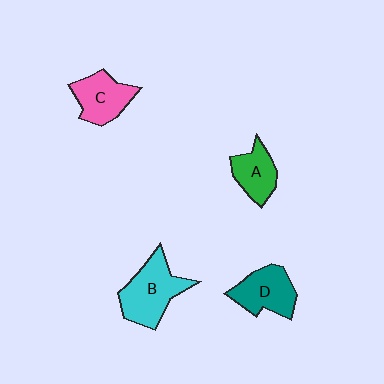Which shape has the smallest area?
Shape A (green).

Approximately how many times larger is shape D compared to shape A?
Approximately 1.3 times.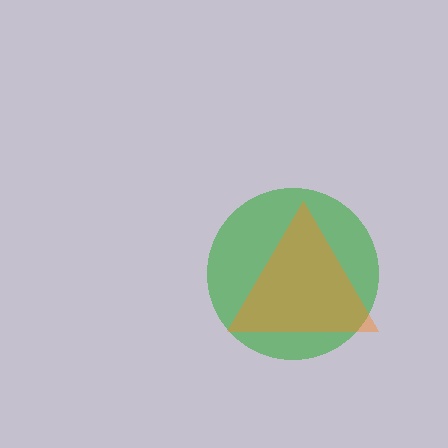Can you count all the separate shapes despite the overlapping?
Yes, there are 2 separate shapes.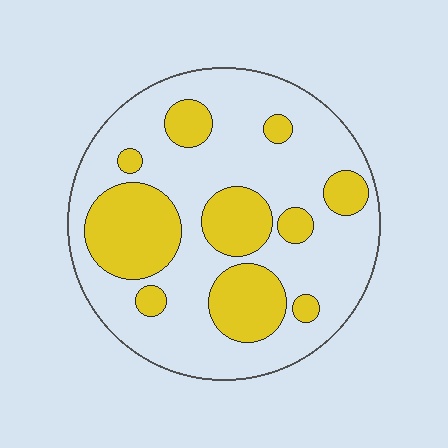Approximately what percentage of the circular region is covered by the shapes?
Approximately 30%.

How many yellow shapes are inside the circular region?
10.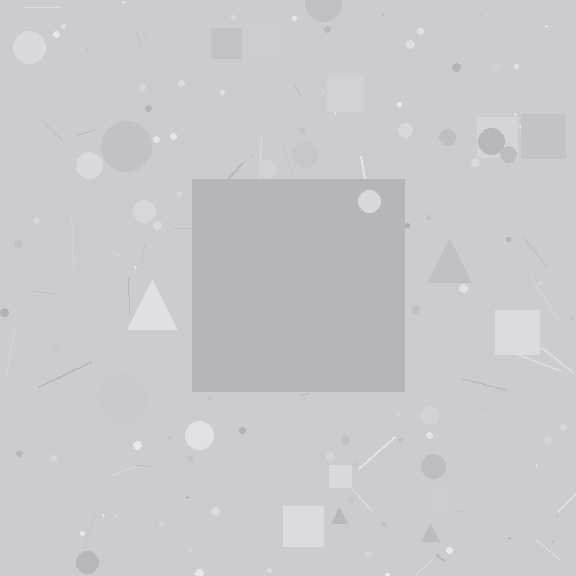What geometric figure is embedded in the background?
A square is embedded in the background.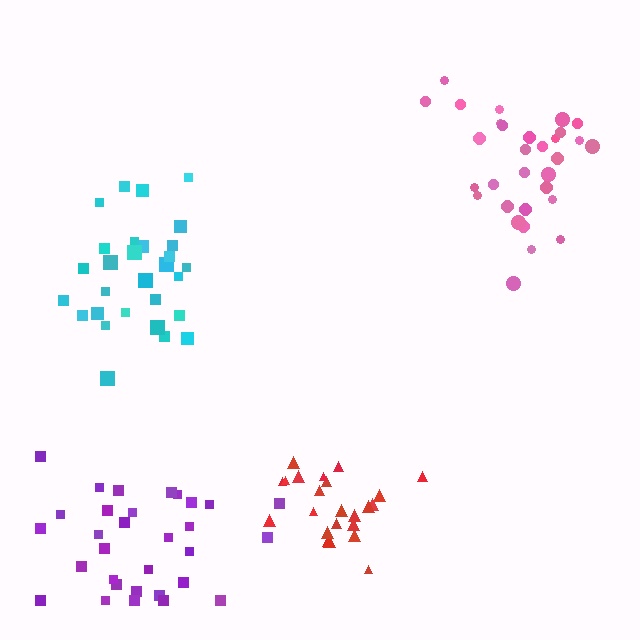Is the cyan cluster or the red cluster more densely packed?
Red.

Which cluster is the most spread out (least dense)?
Purple.